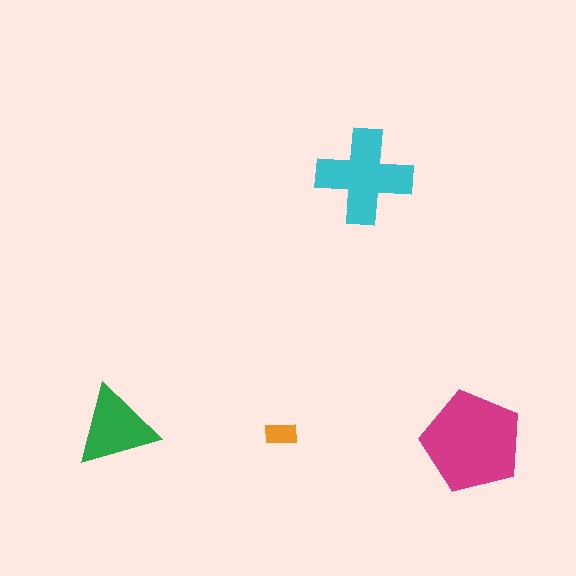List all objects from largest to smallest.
The magenta pentagon, the cyan cross, the green triangle, the orange rectangle.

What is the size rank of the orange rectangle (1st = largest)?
4th.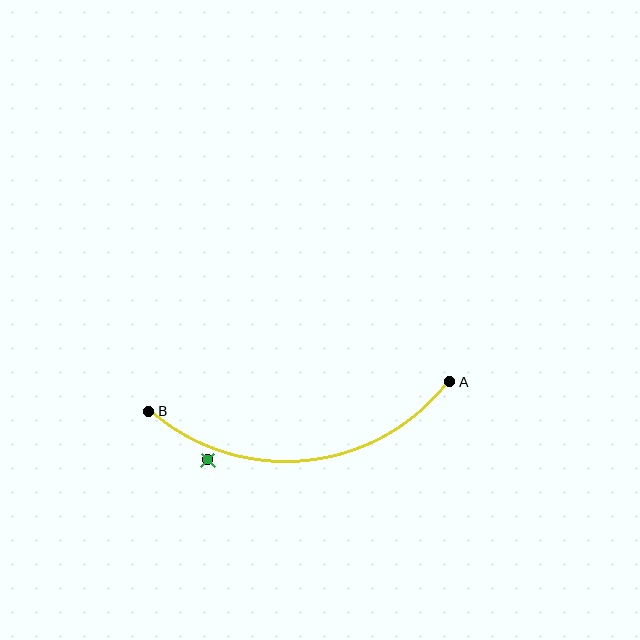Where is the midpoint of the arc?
The arc midpoint is the point on the curve farthest from the straight line joining A and B. It sits below that line.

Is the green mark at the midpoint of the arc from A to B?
No — the green mark does not lie on the arc at all. It sits slightly outside the curve.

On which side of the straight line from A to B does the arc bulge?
The arc bulges below the straight line connecting A and B.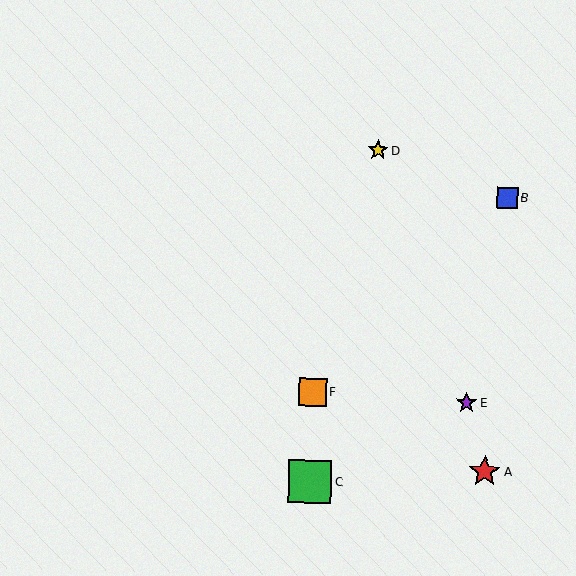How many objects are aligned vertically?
2 objects (C, F) are aligned vertically.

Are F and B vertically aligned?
No, F is at x≈313 and B is at x≈507.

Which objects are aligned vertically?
Objects C, F are aligned vertically.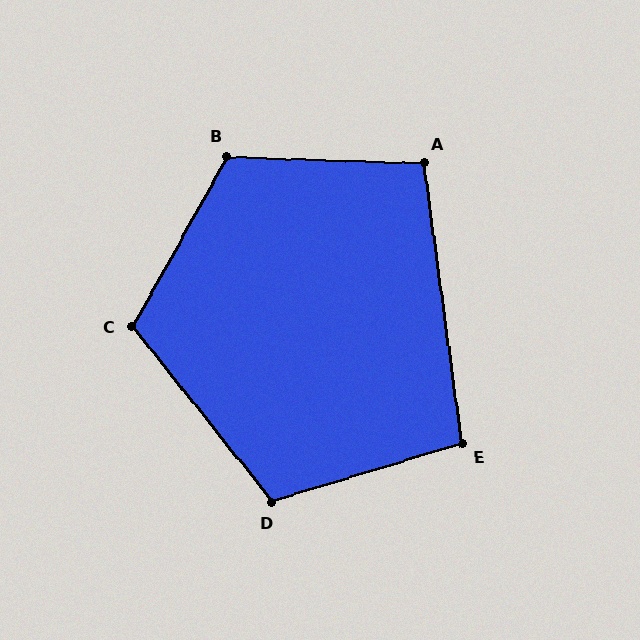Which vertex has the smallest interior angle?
E, at approximately 99 degrees.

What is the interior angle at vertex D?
Approximately 111 degrees (obtuse).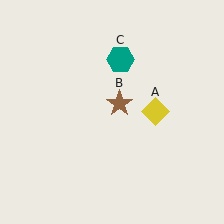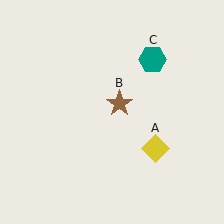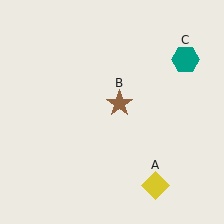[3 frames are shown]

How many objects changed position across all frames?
2 objects changed position: yellow diamond (object A), teal hexagon (object C).